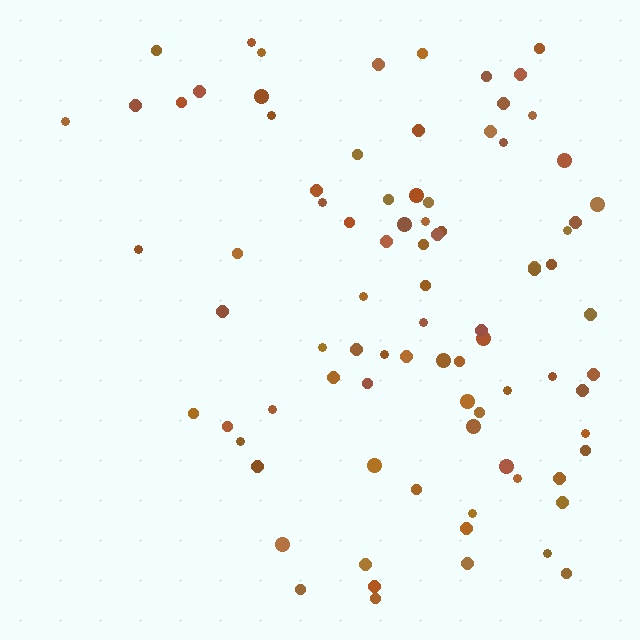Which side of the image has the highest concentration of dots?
The right.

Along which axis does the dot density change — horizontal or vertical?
Horizontal.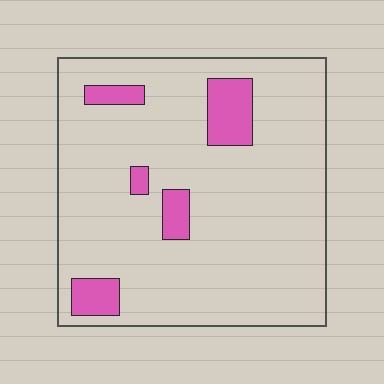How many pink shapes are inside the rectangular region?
5.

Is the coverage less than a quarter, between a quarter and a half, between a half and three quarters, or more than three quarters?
Less than a quarter.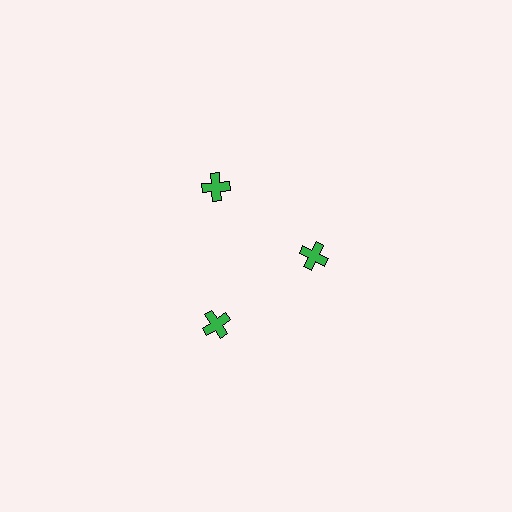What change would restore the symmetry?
The symmetry would be restored by moving it outward, back onto the ring so that all 3 crosses sit at equal angles and equal distance from the center.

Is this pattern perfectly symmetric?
No. The 3 green crosses are arranged in a ring, but one element near the 3 o'clock position is pulled inward toward the center, breaking the 3-fold rotational symmetry.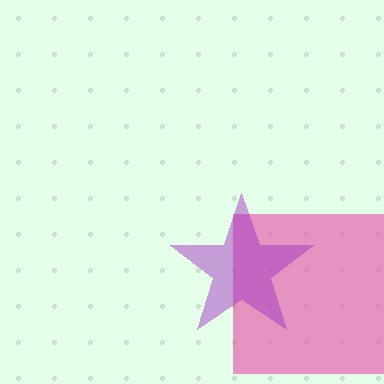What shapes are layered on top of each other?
The layered shapes are: a pink square, a purple star.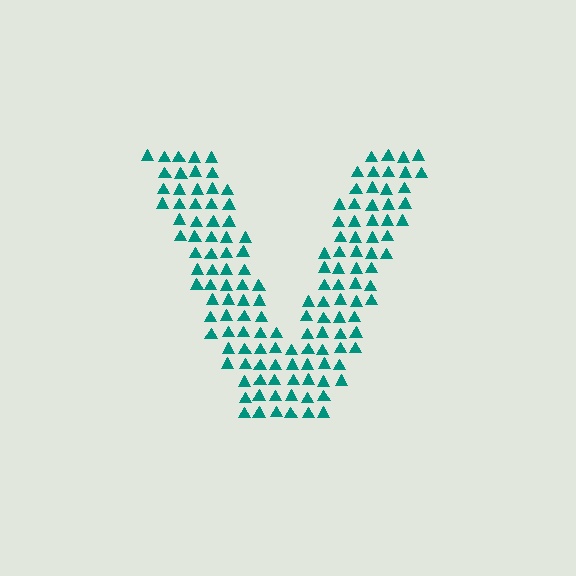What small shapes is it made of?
It is made of small triangles.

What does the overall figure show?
The overall figure shows the letter V.